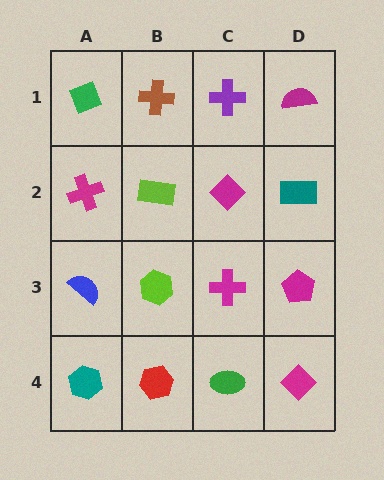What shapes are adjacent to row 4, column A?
A blue semicircle (row 3, column A), a red hexagon (row 4, column B).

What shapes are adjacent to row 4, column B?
A lime hexagon (row 3, column B), a teal hexagon (row 4, column A), a green ellipse (row 4, column C).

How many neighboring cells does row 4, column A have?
2.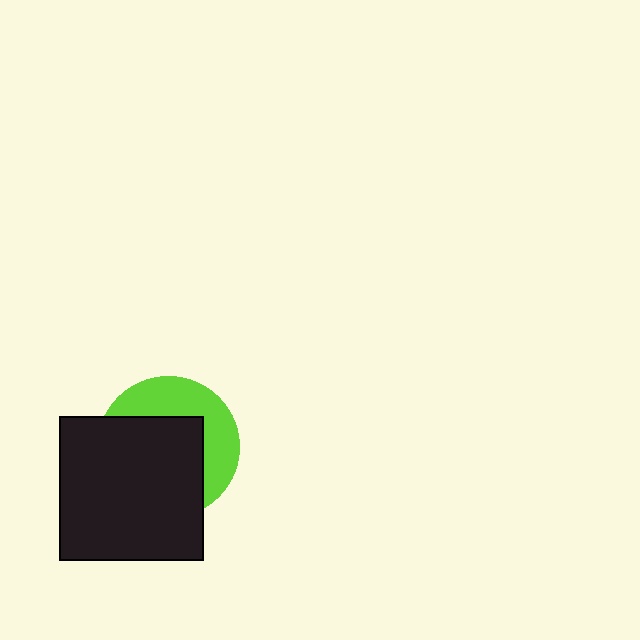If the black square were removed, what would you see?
You would see the complete lime circle.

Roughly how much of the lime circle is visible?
A small part of it is visible (roughly 39%).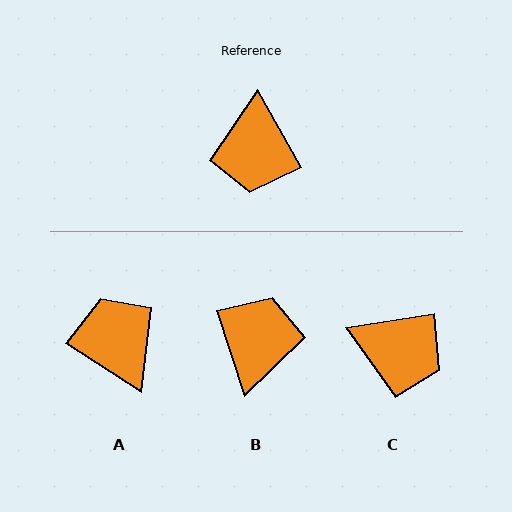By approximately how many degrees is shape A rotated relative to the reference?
Approximately 152 degrees clockwise.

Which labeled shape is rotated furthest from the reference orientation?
B, about 168 degrees away.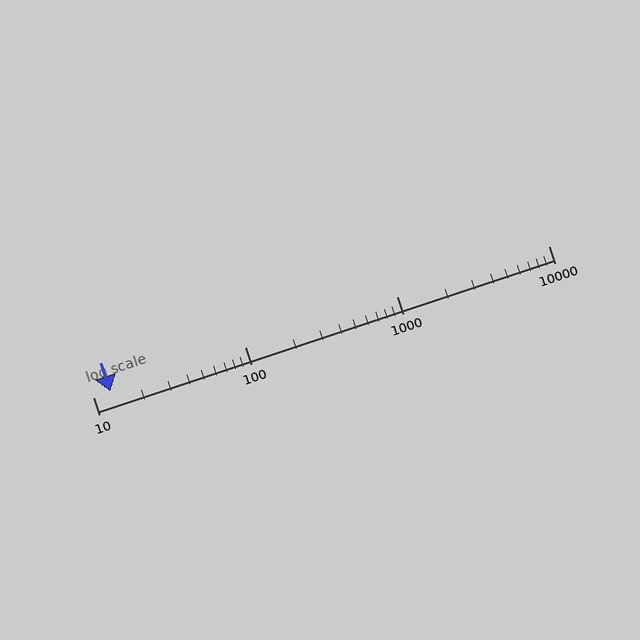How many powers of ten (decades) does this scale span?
The scale spans 3 decades, from 10 to 10000.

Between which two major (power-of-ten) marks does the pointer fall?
The pointer is between 10 and 100.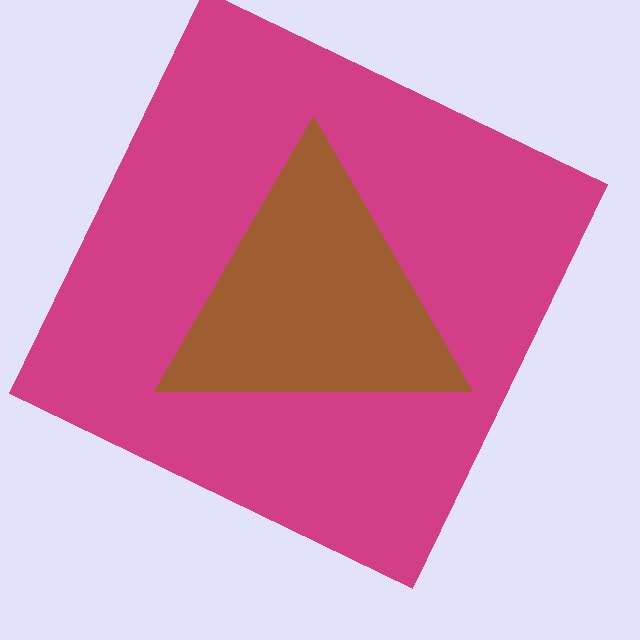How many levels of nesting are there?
2.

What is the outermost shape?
The magenta square.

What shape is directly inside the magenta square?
The brown triangle.